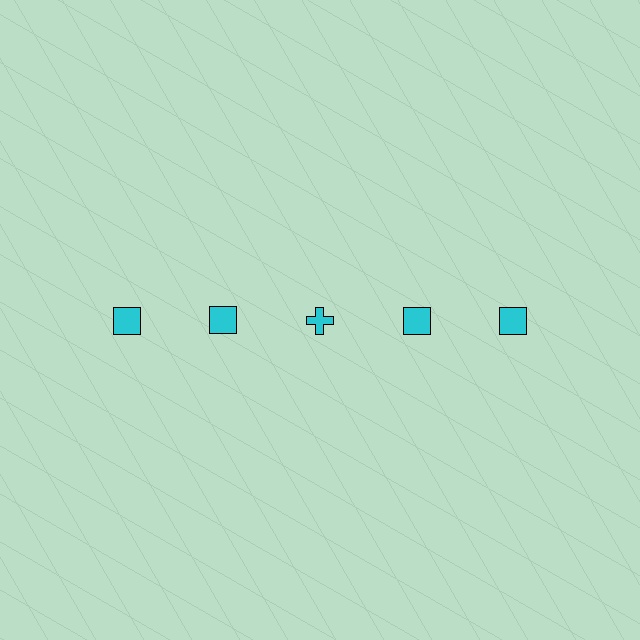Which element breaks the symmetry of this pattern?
The cyan cross in the top row, center column breaks the symmetry. All other shapes are cyan squares.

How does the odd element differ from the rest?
It has a different shape: cross instead of square.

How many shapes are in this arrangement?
There are 5 shapes arranged in a grid pattern.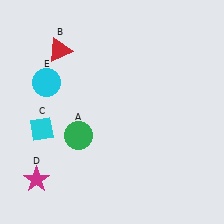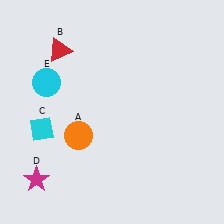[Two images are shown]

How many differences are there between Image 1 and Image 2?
There is 1 difference between the two images.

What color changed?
The circle (A) changed from green in Image 1 to orange in Image 2.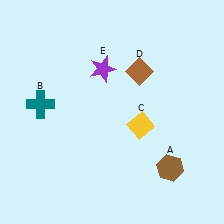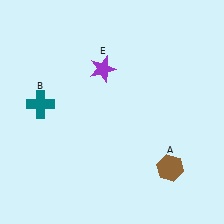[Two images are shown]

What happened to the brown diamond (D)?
The brown diamond (D) was removed in Image 2. It was in the top-right area of Image 1.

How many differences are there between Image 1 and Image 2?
There are 2 differences between the two images.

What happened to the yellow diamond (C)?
The yellow diamond (C) was removed in Image 2. It was in the bottom-right area of Image 1.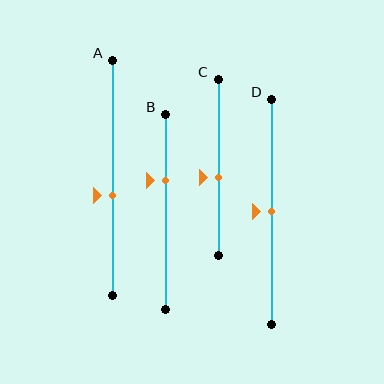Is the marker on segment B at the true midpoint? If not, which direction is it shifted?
No, the marker on segment B is shifted upward by about 16% of the segment length.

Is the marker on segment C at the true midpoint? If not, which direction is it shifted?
No, the marker on segment C is shifted downward by about 6% of the segment length.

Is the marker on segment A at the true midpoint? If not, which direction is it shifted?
No, the marker on segment A is shifted downward by about 8% of the segment length.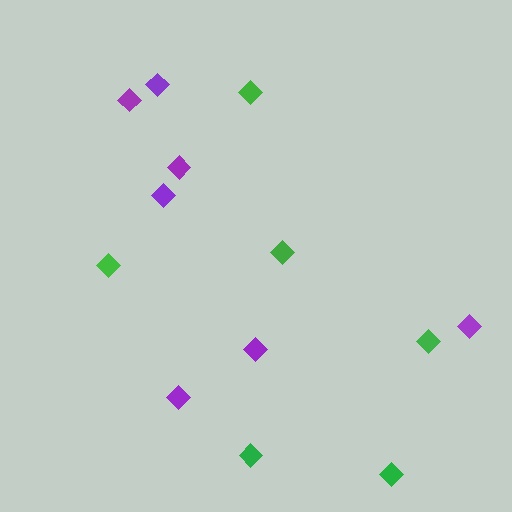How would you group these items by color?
There are 2 groups: one group of green diamonds (6) and one group of purple diamonds (7).